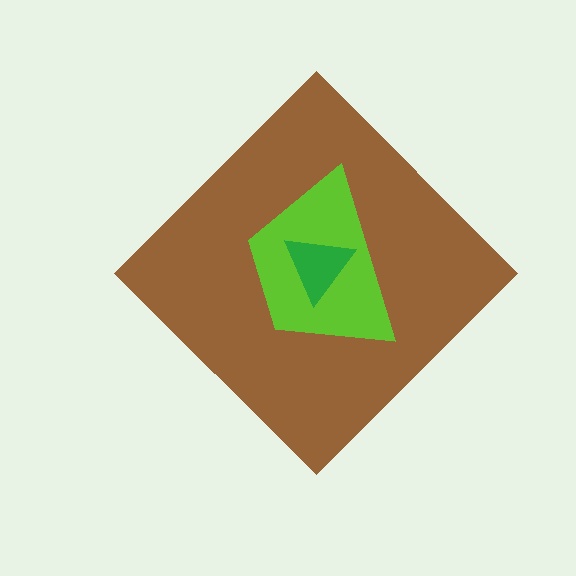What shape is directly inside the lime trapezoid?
The green triangle.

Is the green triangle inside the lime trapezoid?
Yes.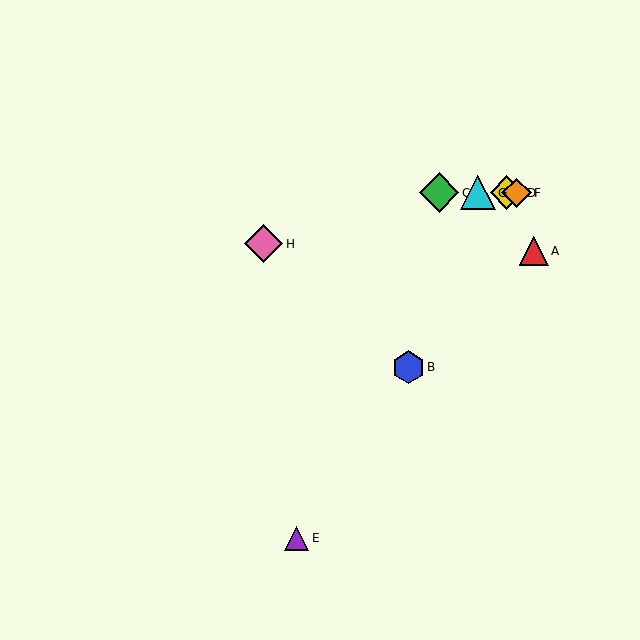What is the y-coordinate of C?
Object C is at y≈193.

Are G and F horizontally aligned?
Yes, both are at y≈193.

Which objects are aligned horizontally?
Objects C, D, F, G are aligned horizontally.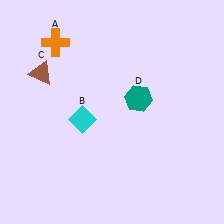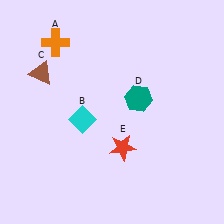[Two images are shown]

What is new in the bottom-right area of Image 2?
A red star (E) was added in the bottom-right area of Image 2.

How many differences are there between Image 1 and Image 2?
There is 1 difference between the two images.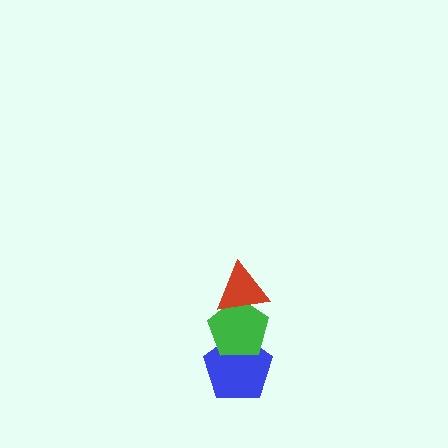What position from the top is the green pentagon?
The green pentagon is 2nd from the top.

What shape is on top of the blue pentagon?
The green pentagon is on top of the blue pentagon.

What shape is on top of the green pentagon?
The red triangle is on top of the green pentagon.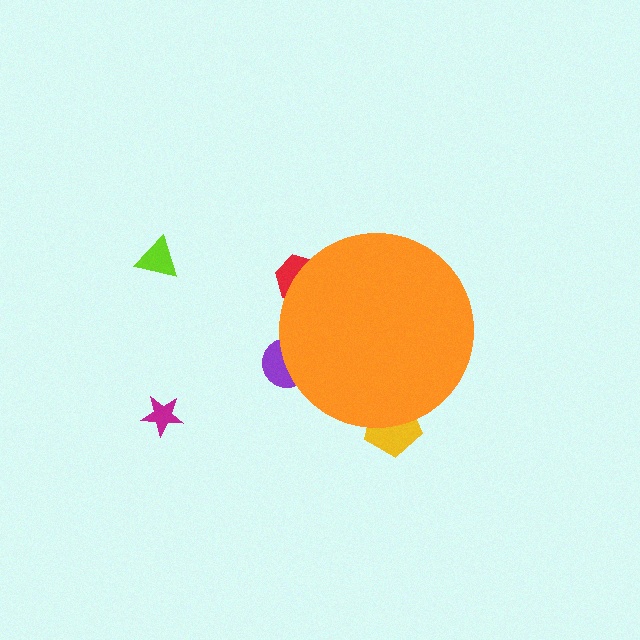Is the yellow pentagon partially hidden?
Yes, the yellow pentagon is partially hidden behind the orange circle.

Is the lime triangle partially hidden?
No, the lime triangle is fully visible.